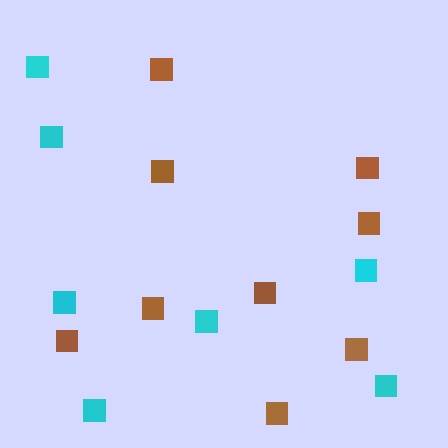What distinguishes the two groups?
There are 2 groups: one group of brown squares (9) and one group of cyan squares (7).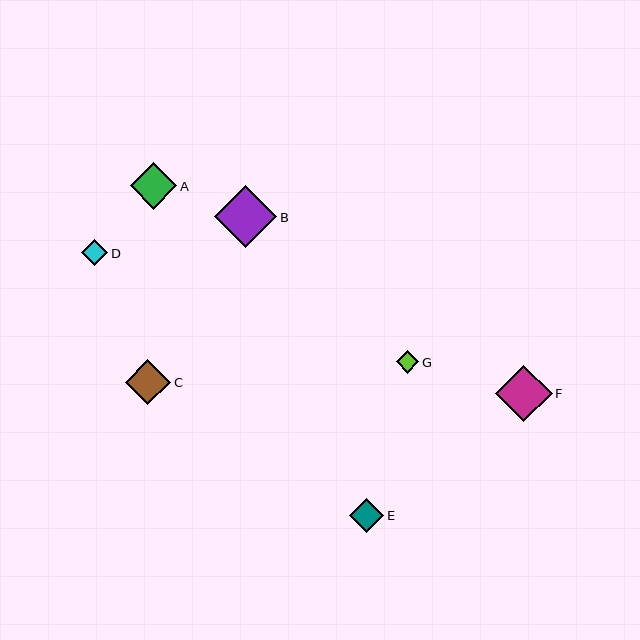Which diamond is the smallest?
Diamond G is the smallest with a size of approximately 23 pixels.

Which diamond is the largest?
Diamond B is the largest with a size of approximately 62 pixels.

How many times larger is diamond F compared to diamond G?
Diamond F is approximately 2.5 times the size of diamond G.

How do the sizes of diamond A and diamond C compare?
Diamond A and diamond C are approximately the same size.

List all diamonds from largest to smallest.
From largest to smallest: B, F, A, C, E, D, G.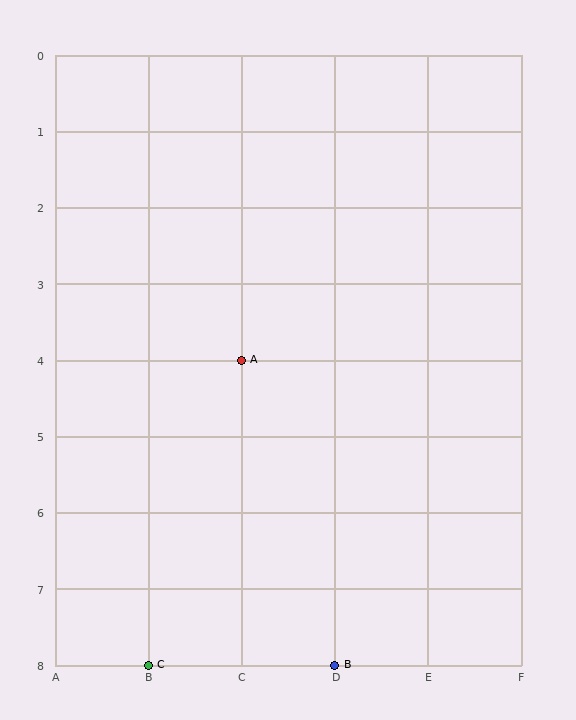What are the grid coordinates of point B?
Point B is at grid coordinates (D, 8).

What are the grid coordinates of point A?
Point A is at grid coordinates (C, 4).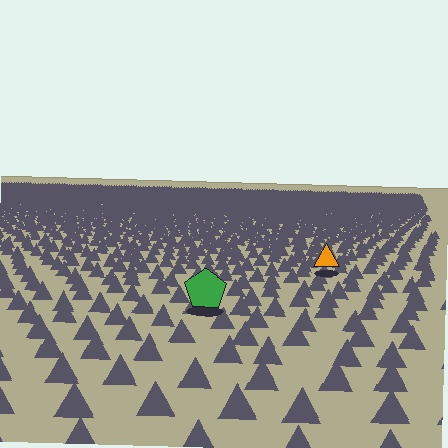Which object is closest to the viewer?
The green pentagon is closest. The texture marks near it are larger and more spread out.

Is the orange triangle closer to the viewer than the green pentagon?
No. The green pentagon is closer — you can tell from the texture gradient: the ground texture is coarser near it.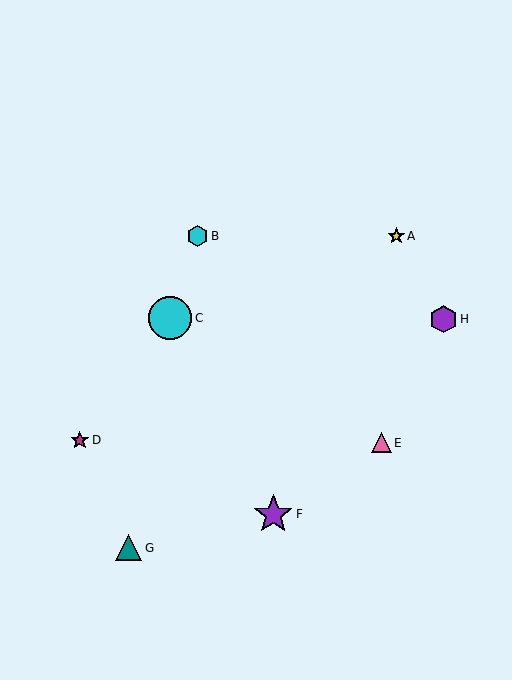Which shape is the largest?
The cyan circle (labeled C) is the largest.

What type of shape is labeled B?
Shape B is a cyan hexagon.